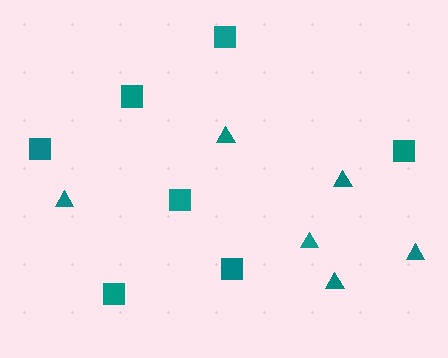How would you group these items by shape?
There are 2 groups: one group of squares (7) and one group of triangles (6).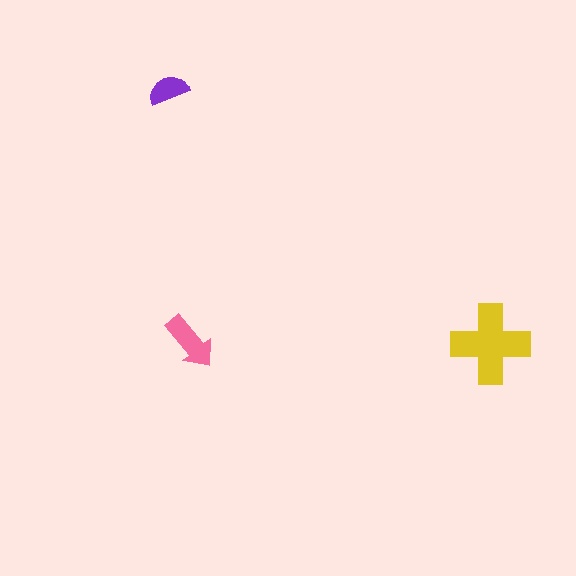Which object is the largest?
The yellow cross.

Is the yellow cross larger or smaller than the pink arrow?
Larger.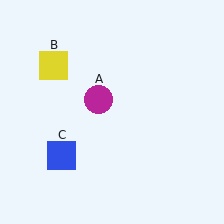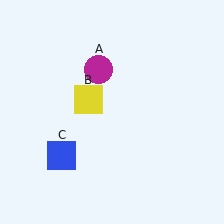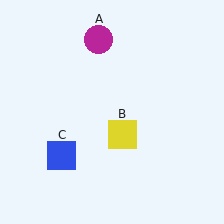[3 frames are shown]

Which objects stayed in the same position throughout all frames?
Blue square (object C) remained stationary.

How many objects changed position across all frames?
2 objects changed position: magenta circle (object A), yellow square (object B).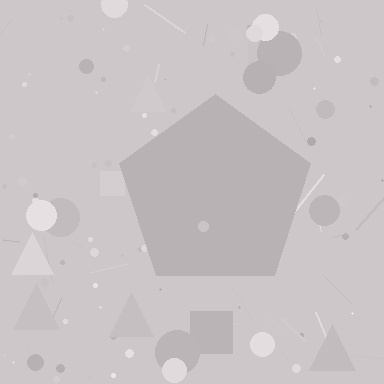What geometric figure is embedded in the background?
A pentagon is embedded in the background.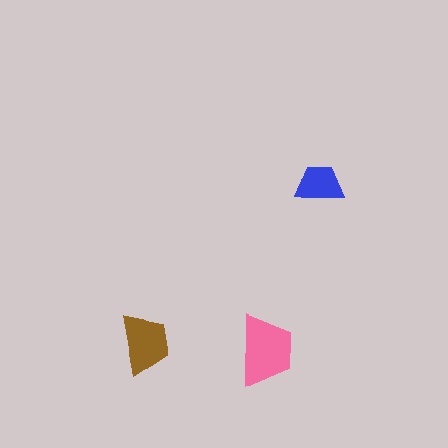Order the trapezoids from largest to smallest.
the pink one, the brown one, the blue one.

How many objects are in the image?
There are 3 objects in the image.